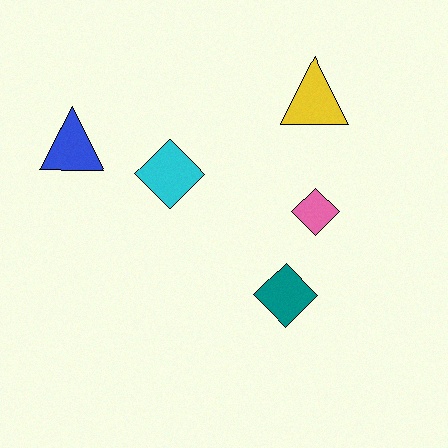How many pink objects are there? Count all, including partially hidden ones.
There is 1 pink object.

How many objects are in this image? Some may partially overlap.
There are 5 objects.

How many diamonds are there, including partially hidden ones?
There are 3 diamonds.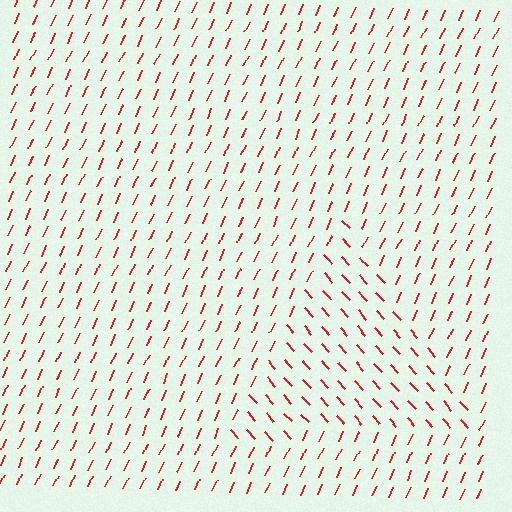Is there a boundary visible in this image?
Yes, there is a texture boundary formed by a change in line orientation.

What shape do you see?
I see a triangle.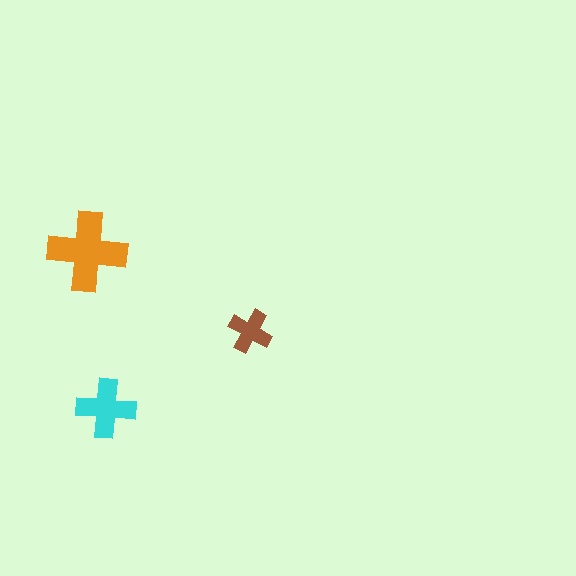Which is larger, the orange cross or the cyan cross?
The orange one.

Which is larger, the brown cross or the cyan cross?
The cyan one.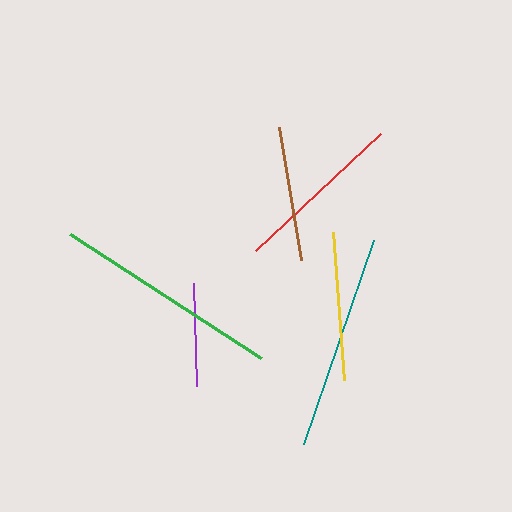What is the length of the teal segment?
The teal segment is approximately 216 pixels long.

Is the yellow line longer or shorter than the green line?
The green line is longer than the yellow line.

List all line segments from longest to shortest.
From longest to shortest: green, teal, red, yellow, brown, purple.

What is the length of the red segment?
The red segment is approximately 171 pixels long.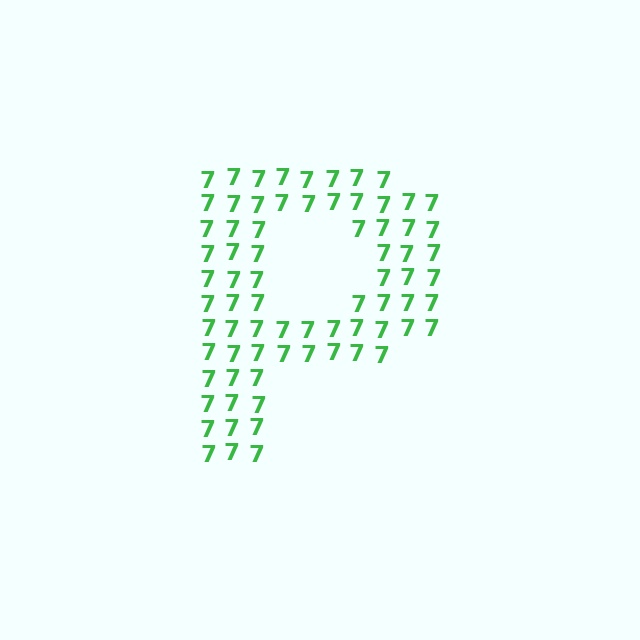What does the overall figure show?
The overall figure shows the letter P.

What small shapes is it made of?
It is made of small digit 7's.